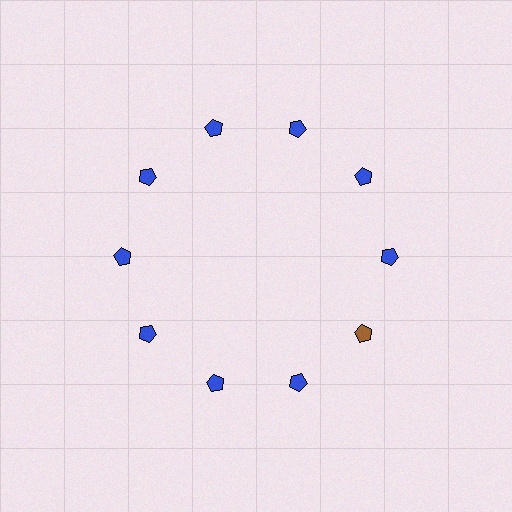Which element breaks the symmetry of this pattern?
The brown pentagon at roughly the 4 o'clock position breaks the symmetry. All other shapes are blue pentagons.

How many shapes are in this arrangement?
There are 10 shapes arranged in a ring pattern.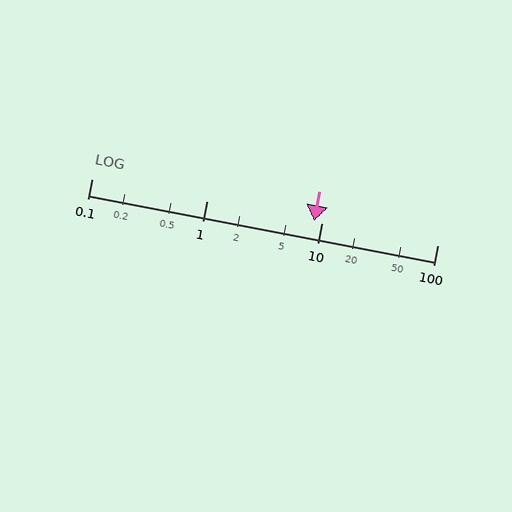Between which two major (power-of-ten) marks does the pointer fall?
The pointer is between 1 and 10.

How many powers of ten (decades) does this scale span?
The scale spans 3 decades, from 0.1 to 100.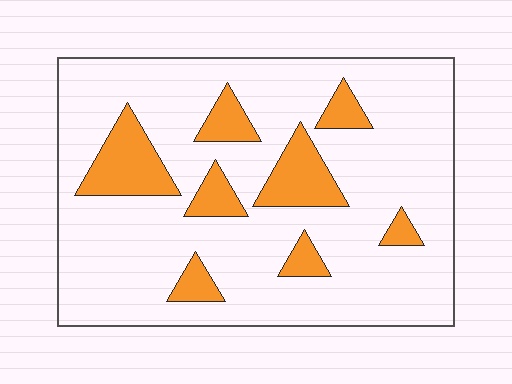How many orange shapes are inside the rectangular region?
8.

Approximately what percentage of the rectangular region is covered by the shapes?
Approximately 20%.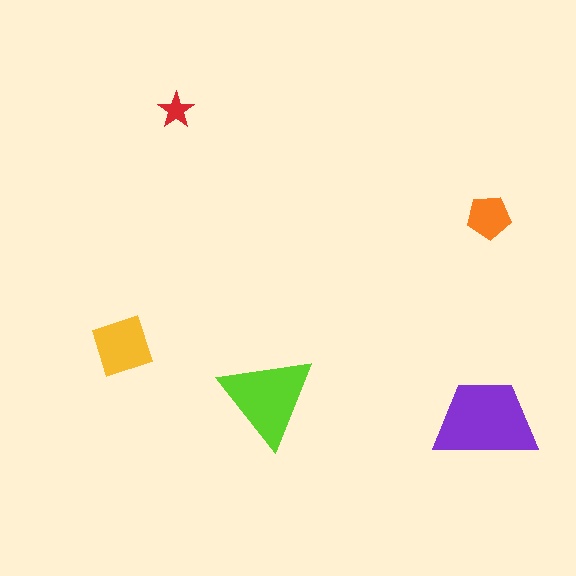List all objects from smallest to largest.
The red star, the orange pentagon, the yellow diamond, the lime triangle, the purple trapezoid.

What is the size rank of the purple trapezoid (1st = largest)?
1st.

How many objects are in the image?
There are 5 objects in the image.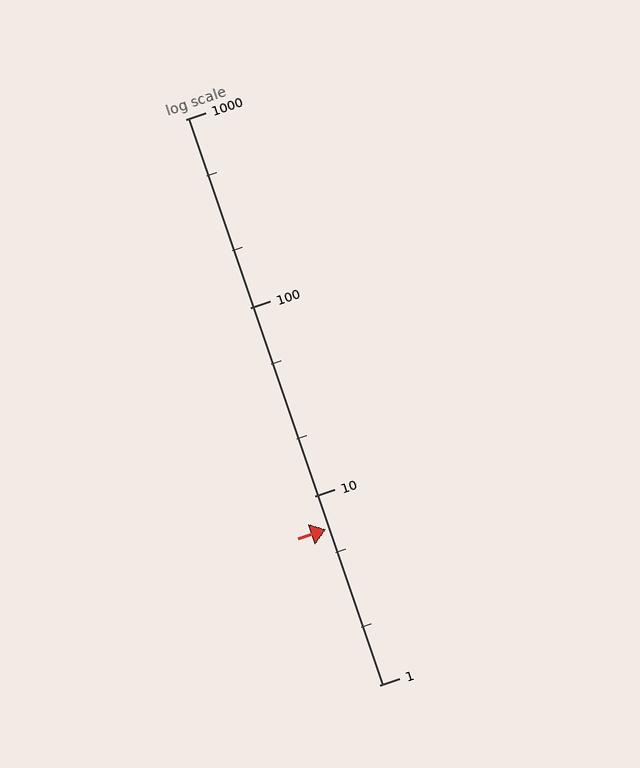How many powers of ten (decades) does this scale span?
The scale spans 3 decades, from 1 to 1000.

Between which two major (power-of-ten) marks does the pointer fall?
The pointer is between 1 and 10.